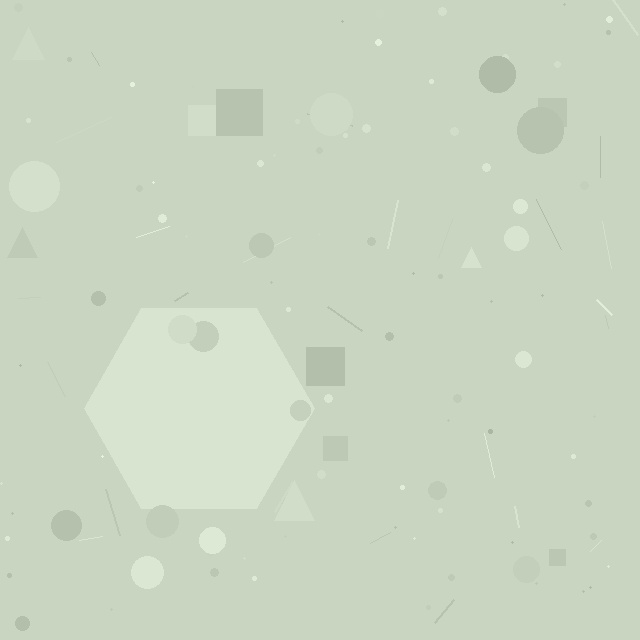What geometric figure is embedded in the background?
A hexagon is embedded in the background.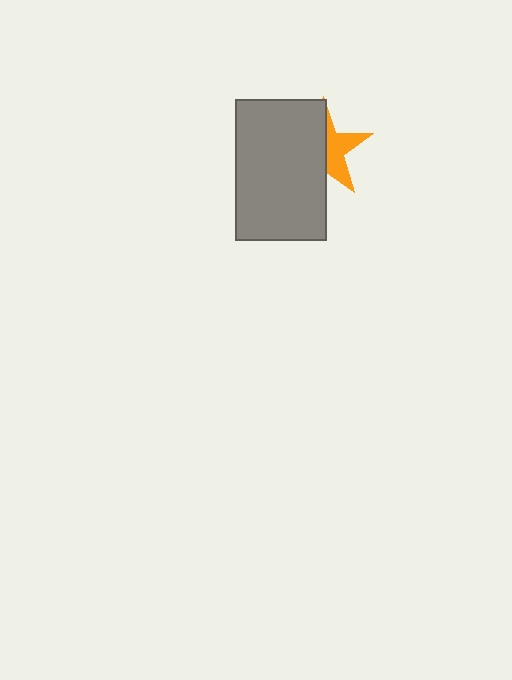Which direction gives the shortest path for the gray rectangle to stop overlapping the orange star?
Moving left gives the shortest separation.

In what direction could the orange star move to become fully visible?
The orange star could move right. That would shift it out from behind the gray rectangle entirely.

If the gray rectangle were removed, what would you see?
You would see the complete orange star.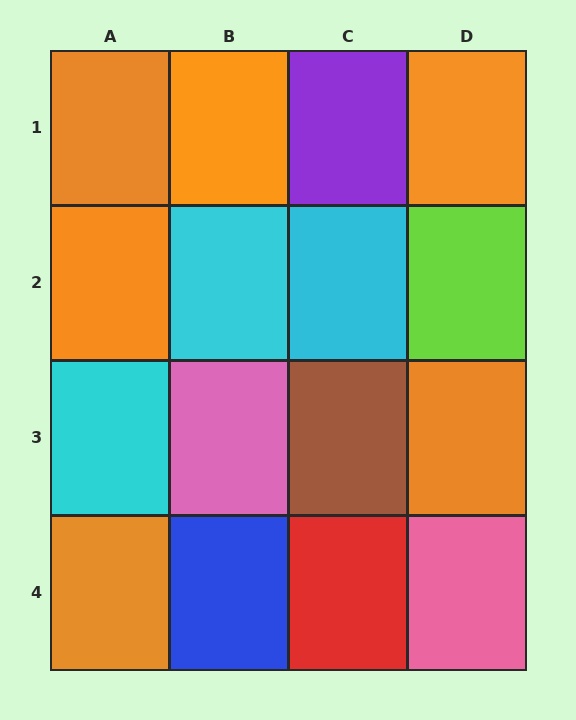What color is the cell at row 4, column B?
Blue.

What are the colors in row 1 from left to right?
Orange, orange, purple, orange.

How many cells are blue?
1 cell is blue.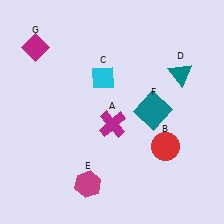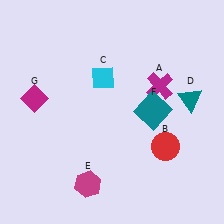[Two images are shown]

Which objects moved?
The objects that moved are: the magenta cross (A), the teal triangle (D), the magenta diamond (G).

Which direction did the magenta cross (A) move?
The magenta cross (A) moved right.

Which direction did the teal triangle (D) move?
The teal triangle (D) moved down.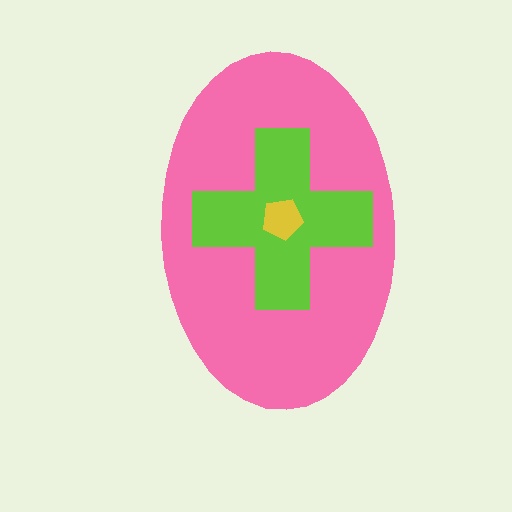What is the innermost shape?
The yellow pentagon.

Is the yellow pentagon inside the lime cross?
Yes.